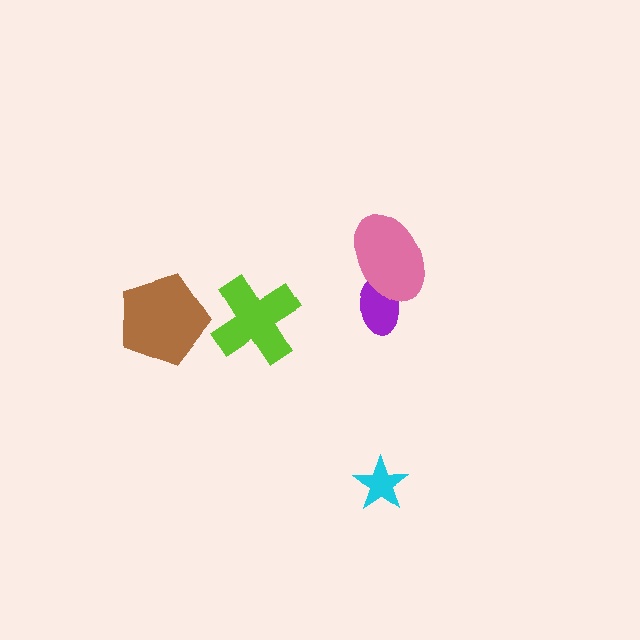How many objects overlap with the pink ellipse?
1 object overlaps with the pink ellipse.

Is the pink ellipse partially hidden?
No, no other shape covers it.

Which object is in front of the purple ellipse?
The pink ellipse is in front of the purple ellipse.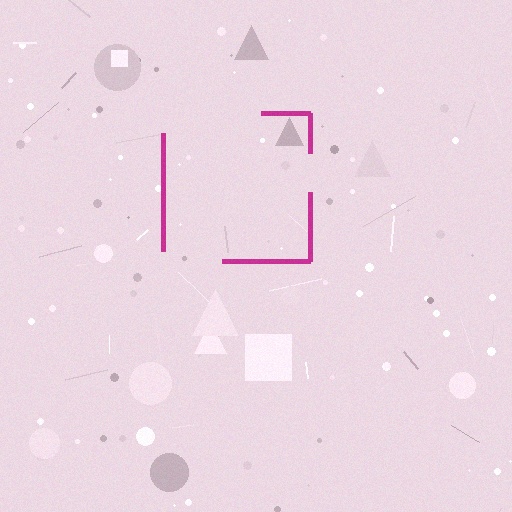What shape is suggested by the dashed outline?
The dashed outline suggests a square.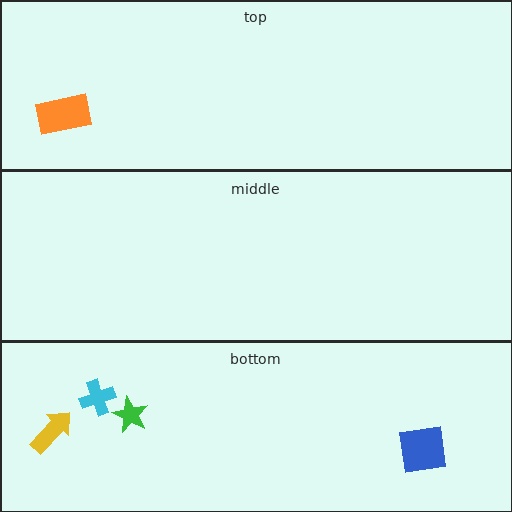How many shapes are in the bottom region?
4.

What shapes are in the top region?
The orange rectangle.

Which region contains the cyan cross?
The bottom region.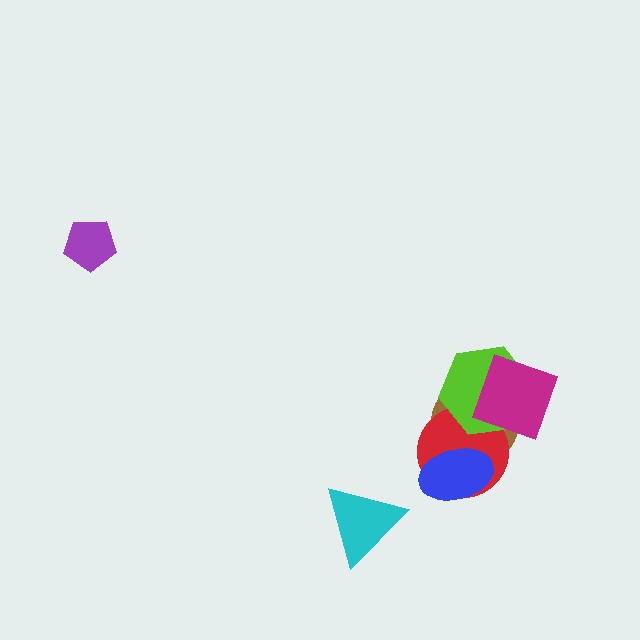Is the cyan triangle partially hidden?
No, no other shape covers it.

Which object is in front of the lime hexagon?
The magenta diamond is in front of the lime hexagon.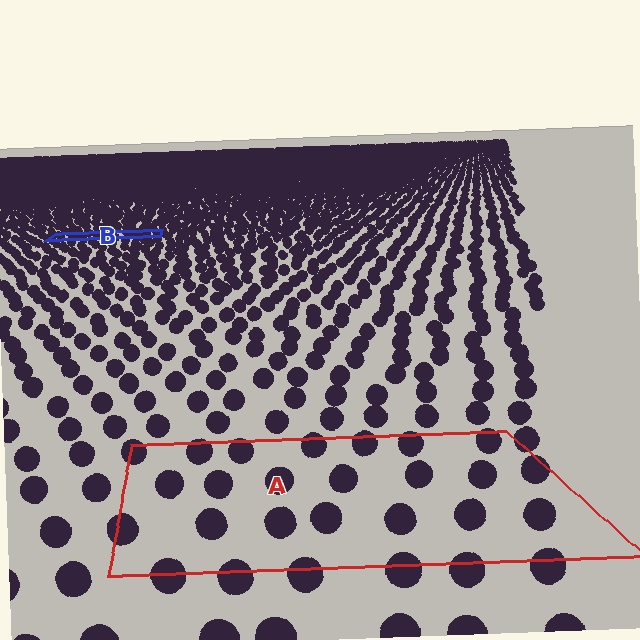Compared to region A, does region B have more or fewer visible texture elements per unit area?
Region B has more texture elements per unit area — they are packed more densely because it is farther away.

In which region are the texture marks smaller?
The texture marks are smaller in region B, because it is farther away.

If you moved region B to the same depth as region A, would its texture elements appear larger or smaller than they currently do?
They would appear larger. At a closer depth, the same texture elements are projected at a bigger on-screen size.